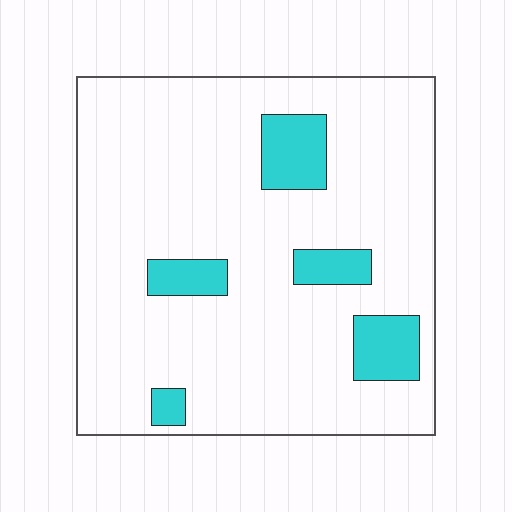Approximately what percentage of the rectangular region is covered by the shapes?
Approximately 15%.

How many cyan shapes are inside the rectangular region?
5.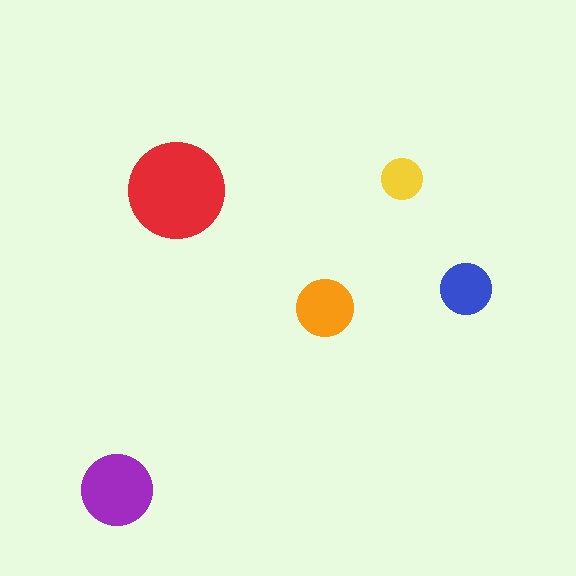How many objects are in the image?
There are 5 objects in the image.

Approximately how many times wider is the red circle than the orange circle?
About 1.5 times wider.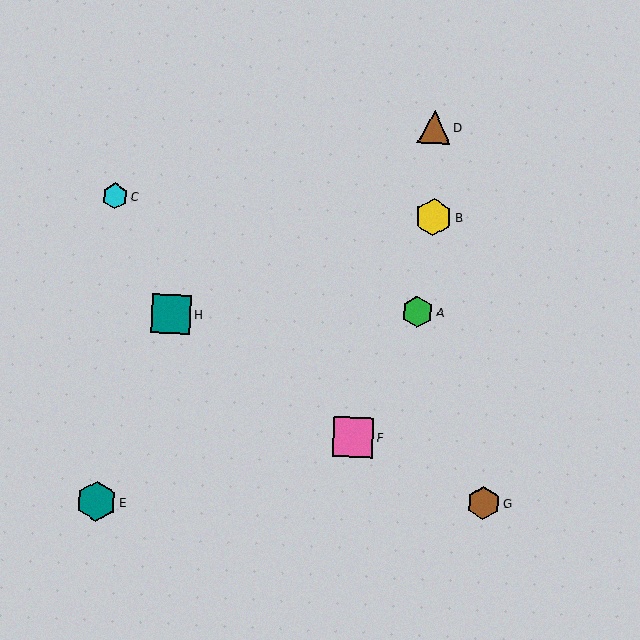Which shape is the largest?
The pink square (labeled F) is the largest.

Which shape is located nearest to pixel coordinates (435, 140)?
The brown triangle (labeled D) at (434, 127) is nearest to that location.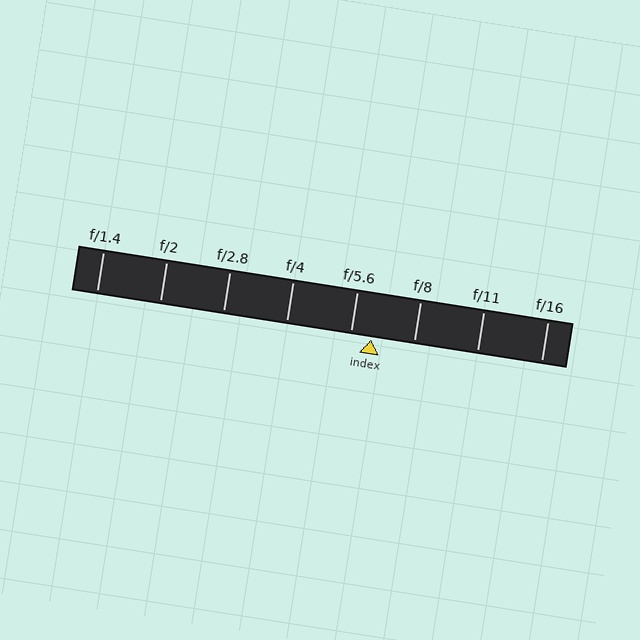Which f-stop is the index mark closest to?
The index mark is closest to f/5.6.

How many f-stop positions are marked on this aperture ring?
There are 8 f-stop positions marked.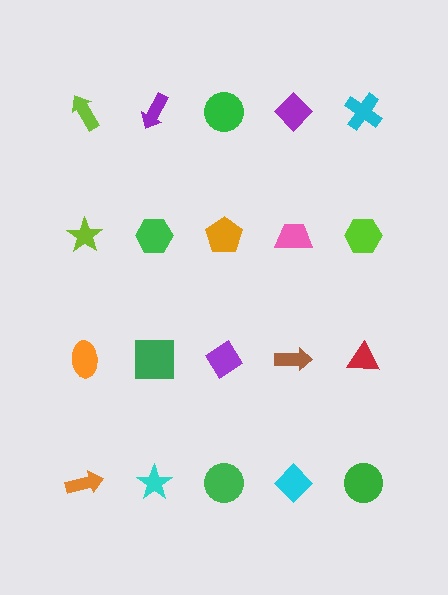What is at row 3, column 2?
A green square.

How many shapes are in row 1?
5 shapes.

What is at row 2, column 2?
A green hexagon.